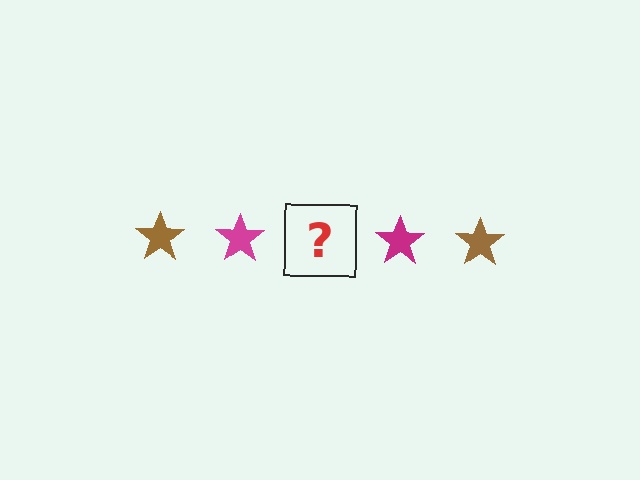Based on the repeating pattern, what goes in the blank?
The blank should be a brown star.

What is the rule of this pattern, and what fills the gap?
The rule is that the pattern cycles through brown, magenta stars. The gap should be filled with a brown star.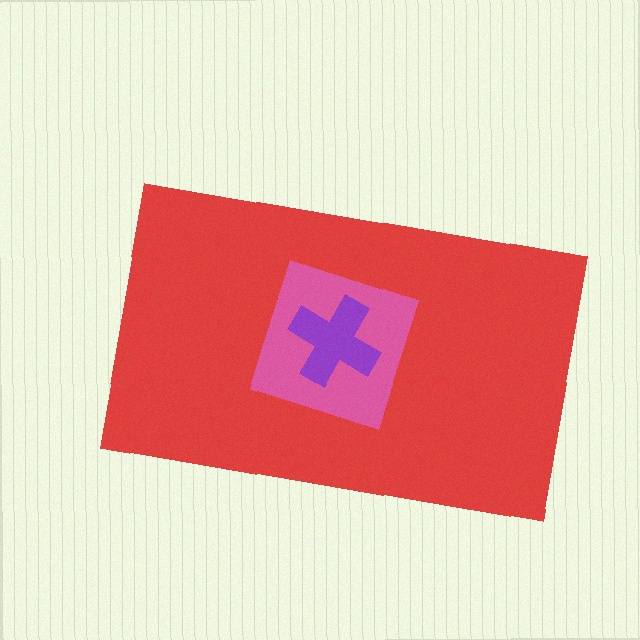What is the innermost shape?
The purple cross.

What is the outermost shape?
The red rectangle.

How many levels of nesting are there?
3.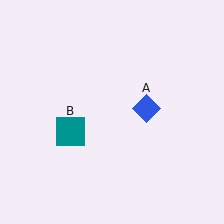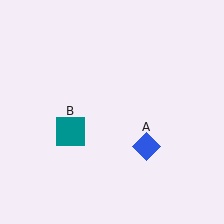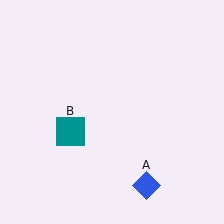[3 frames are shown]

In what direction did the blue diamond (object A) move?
The blue diamond (object A) moved down.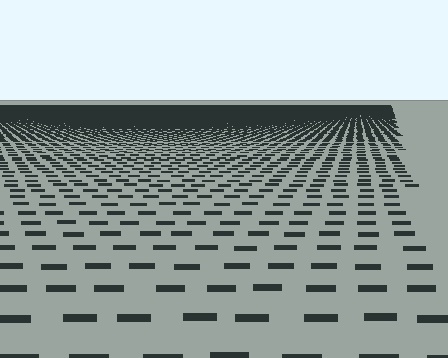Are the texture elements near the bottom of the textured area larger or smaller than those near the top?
Larger. Near the bottom, elements are closer to the viewer and appear at a bigger on-screen size.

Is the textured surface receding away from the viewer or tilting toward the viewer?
The surface is receding away from the viewer. Texture elements get smaller and denser toward the top.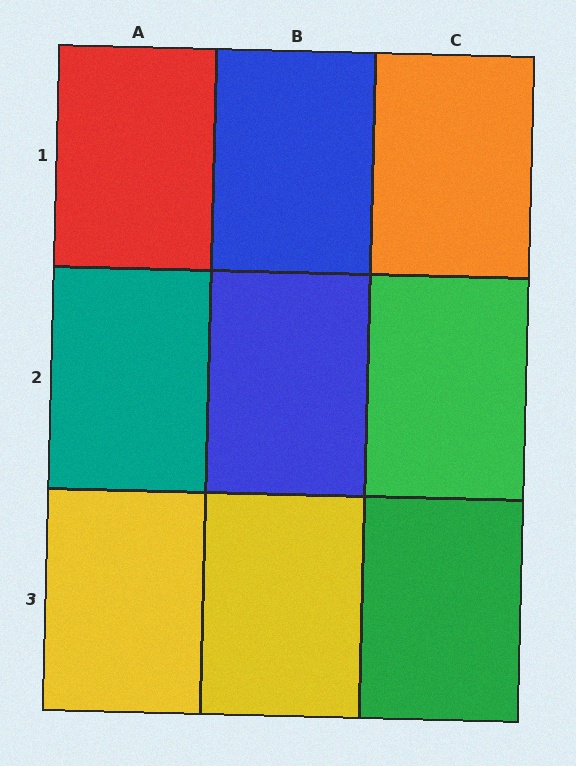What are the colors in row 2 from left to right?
Teal, blue, green.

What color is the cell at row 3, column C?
Green.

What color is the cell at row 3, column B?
Yellow.